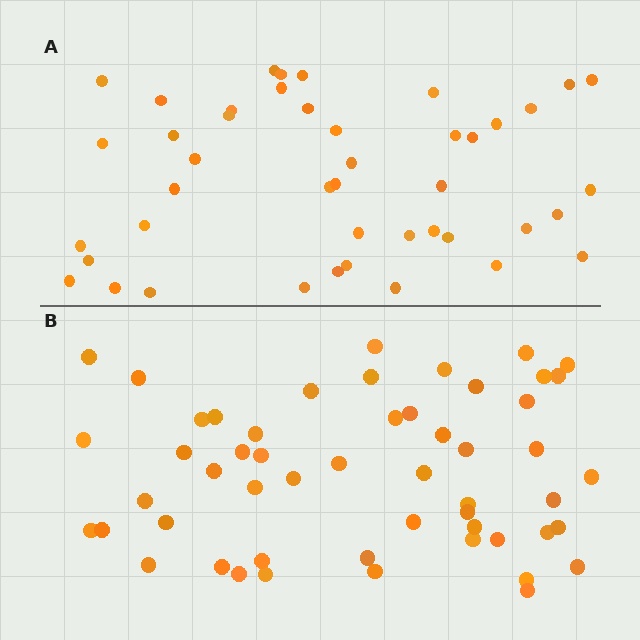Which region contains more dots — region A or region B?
Region B (the bottom region) has more dots.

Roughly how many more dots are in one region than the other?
Region B has roughly 8 or so more dots than region A.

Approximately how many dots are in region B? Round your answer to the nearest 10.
About 50 dots. (The exact count is 53, which rounds to 50.)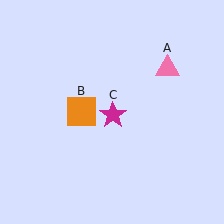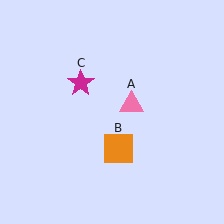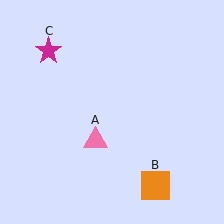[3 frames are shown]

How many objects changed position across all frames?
3 objects changed position: pink triangle (object A), orange square (object B), magenta star (object C).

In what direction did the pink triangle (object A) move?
The pink triangle (object A) moved down and to the left.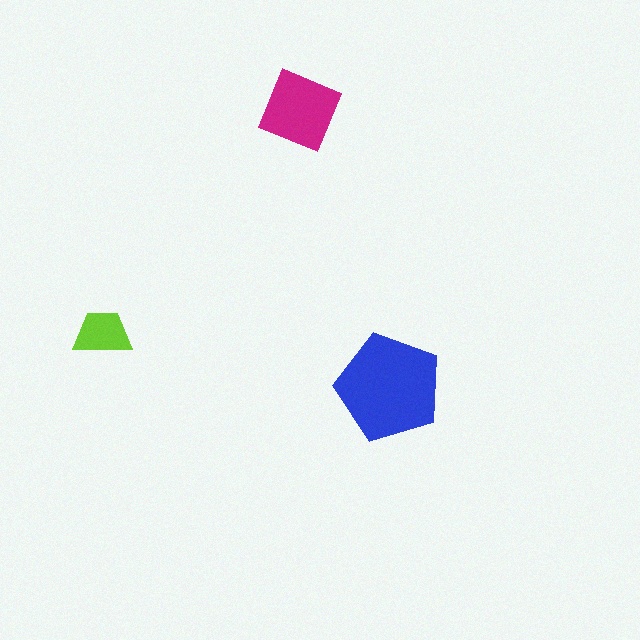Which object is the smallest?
The lime trapezoid.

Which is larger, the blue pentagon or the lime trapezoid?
The blue pentagon.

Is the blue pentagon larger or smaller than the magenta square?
Larger.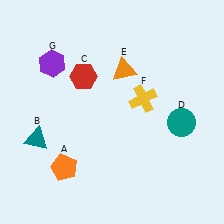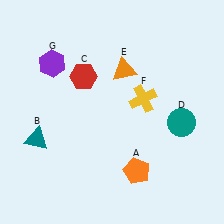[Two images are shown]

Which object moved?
The orange pentagon (A) moved right.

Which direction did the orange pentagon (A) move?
The orange pentagon (A) moved right.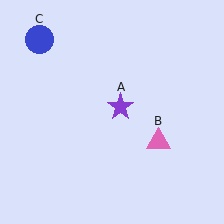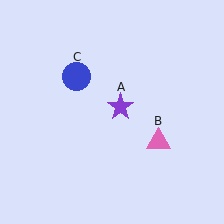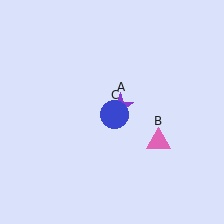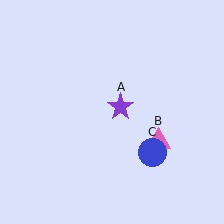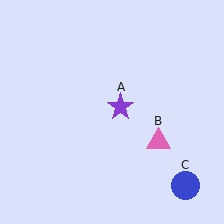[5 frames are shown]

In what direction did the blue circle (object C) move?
The blue circle (object C) moved down and to the right.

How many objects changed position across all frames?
1 object changed position: blue circle (object C).